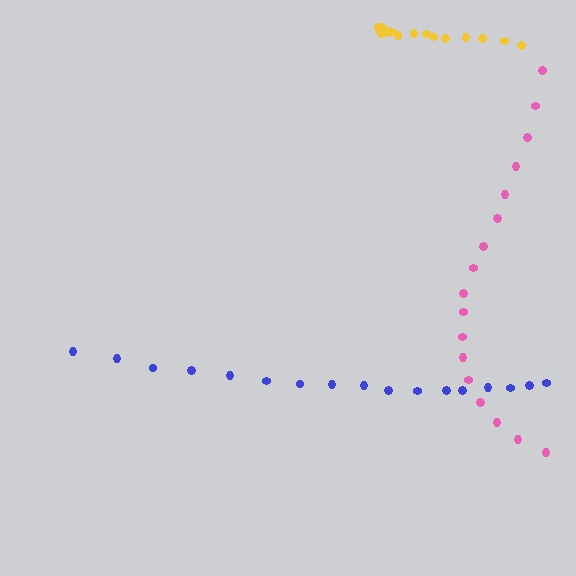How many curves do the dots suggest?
There are 3 distinct paths.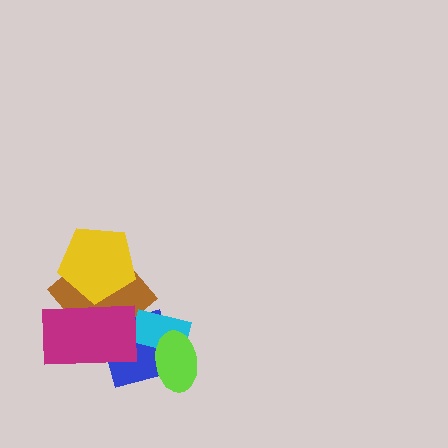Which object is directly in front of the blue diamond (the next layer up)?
The brown diamond is directly in front of the blue diamond.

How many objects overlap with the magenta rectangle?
3 objects overlap with the magenta rectangle.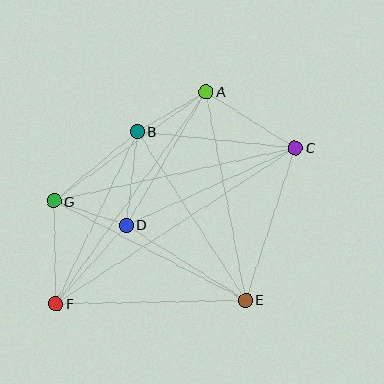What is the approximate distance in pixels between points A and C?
The distance between A and C is approximately 105 pixels.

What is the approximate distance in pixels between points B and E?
The distance between B and E is approximately 200 pixels.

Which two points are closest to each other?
Points D and G are closest to each other.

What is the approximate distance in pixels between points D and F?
The distance between D and F is approximately 105 pixels.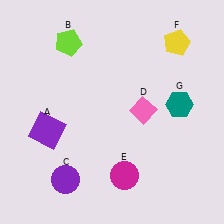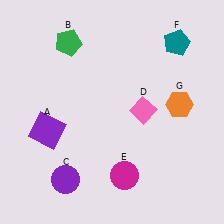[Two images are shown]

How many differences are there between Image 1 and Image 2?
There are 3 differences between the two images.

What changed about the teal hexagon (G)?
In Image 1, G is teal. In Image 2, it changed to orange.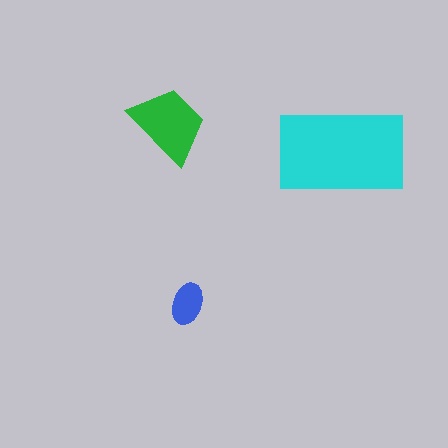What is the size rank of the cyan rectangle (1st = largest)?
1st.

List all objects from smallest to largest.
The blue ellipse, the green trapezoid, the cyan rectangle.